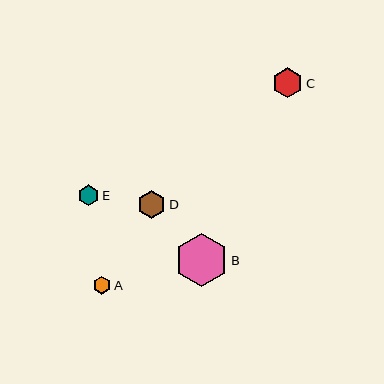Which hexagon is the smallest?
Hexagon A is the smallest with a size of approximately 18 pixels.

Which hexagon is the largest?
Hexagon B is the largest with a size of approximately 54 pixels.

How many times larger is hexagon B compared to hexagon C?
Hexagon B is approximately 1.8 times the size of hexagon C.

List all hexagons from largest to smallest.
From largest to smallest: B, C, D, E, A.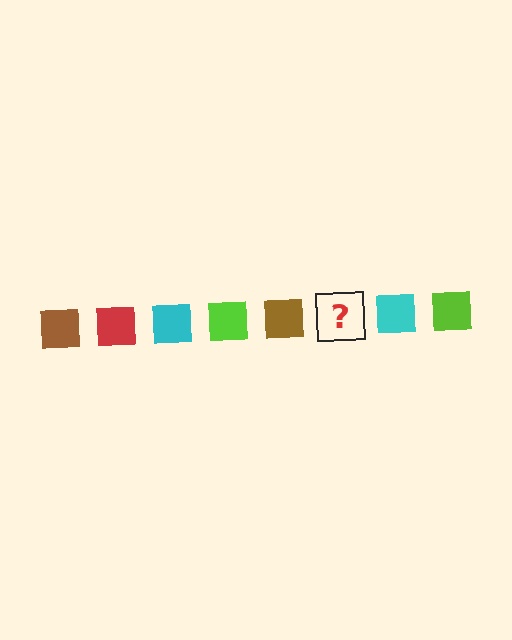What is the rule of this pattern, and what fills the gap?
The rule is that the pattern cycles through brown, red, cyan, lime squares. The gap should be filled with a red square.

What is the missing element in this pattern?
The missing element is a red square.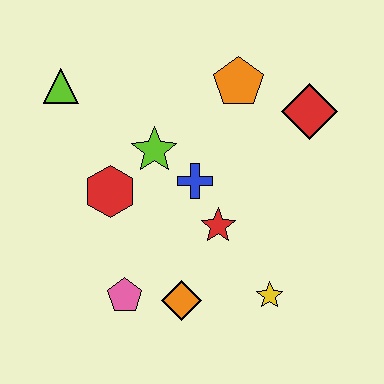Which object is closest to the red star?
The blue cross is closest to the red star.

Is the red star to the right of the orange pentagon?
No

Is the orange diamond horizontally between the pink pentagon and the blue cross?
Yes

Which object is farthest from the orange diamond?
The lime triangle is farthest from the orange diamond.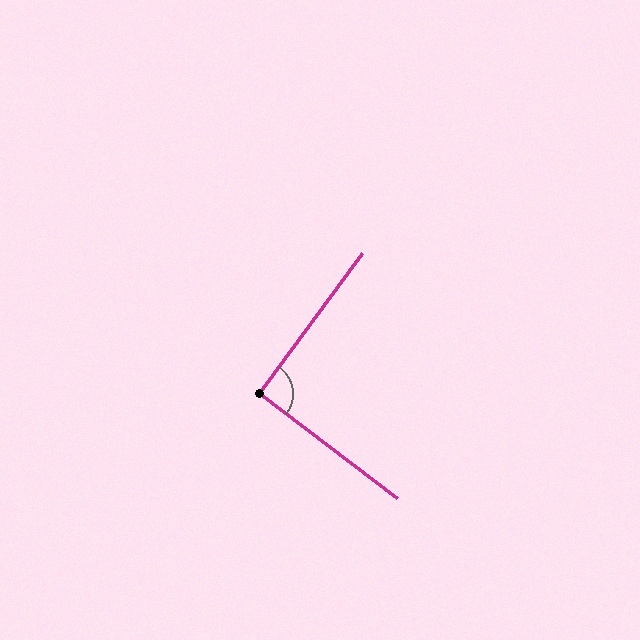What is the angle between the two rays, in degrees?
Approximately 91 degrees.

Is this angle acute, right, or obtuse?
It is approximately a right angle.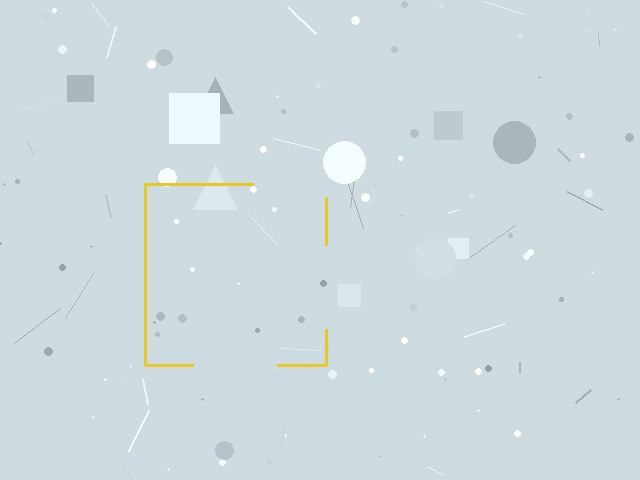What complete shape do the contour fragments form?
The contour fragments form a square.